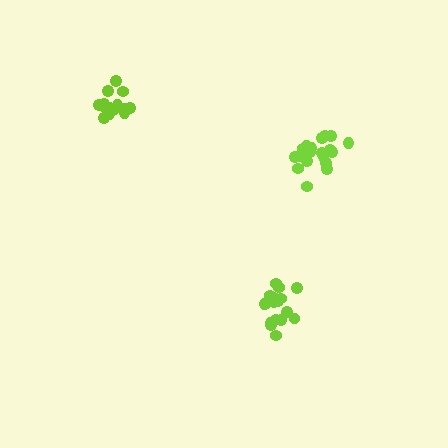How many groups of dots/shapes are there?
There are 3 groups.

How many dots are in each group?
Group 1: 17 dots, Group 2: 15 dots, Group 3: 20 dots (52 total).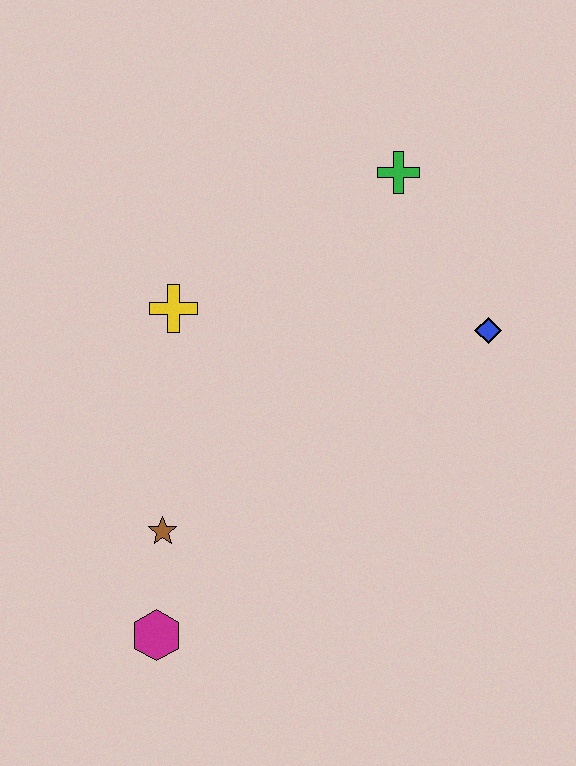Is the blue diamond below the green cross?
Yes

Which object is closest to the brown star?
The magenta hexagon is closest to the brown star.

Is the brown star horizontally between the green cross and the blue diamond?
No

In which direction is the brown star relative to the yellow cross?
The brown star is below the yellow cross.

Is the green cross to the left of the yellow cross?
No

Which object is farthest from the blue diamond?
The magenta hexagon is farthest from the blue diamond.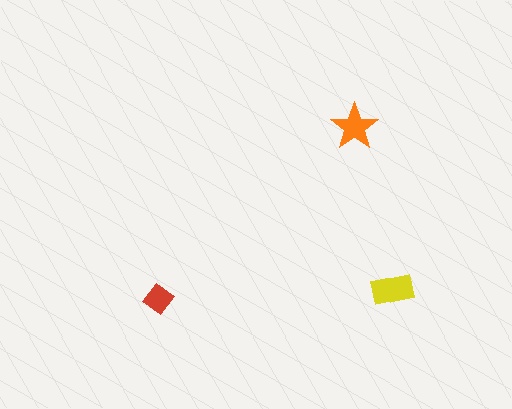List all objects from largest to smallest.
The yellow rectangle, the orange star, the red diamond.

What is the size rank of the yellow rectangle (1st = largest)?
1st.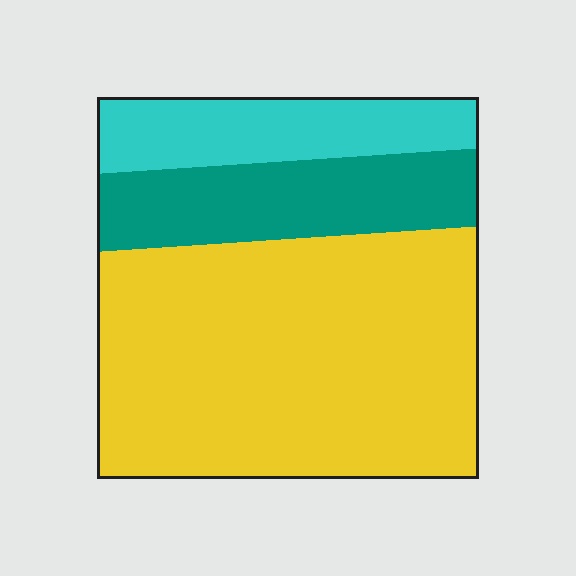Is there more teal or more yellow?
Yellow.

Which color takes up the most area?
Yellow, at roughly 65%.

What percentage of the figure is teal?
Teal covers 20% of the figure.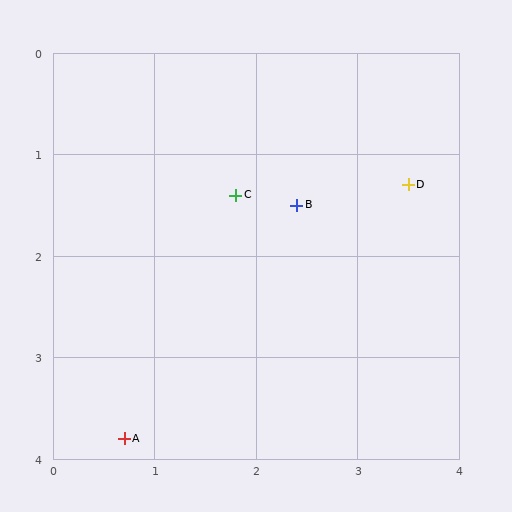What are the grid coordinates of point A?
Point A is at approximately (0.7, 3.8).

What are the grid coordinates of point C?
Point C is at approximately (1.8, 1.4).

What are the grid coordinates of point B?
Point B is at approximately (2.4, 1.5).